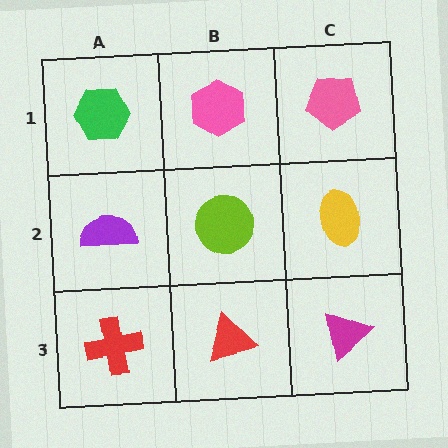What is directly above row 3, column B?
A lime circle.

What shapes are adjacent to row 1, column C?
A yellow ellipse (row 2, column C), a pink hexagon (row 1, column B).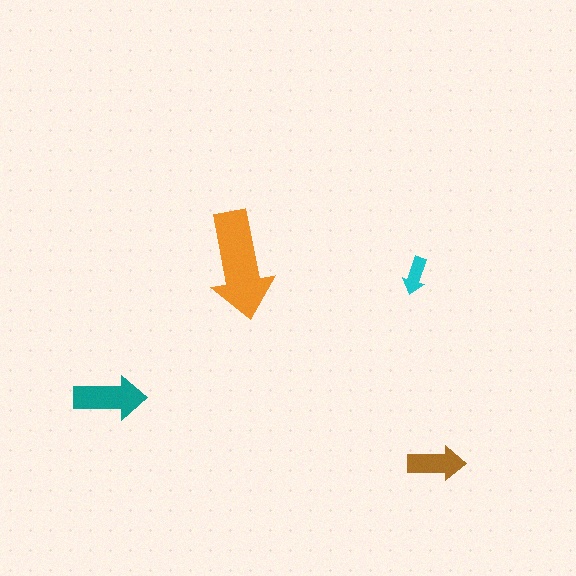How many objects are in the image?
There are 4 objects in the image.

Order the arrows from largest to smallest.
the orange one, the teal one, the brown one, the cyan one.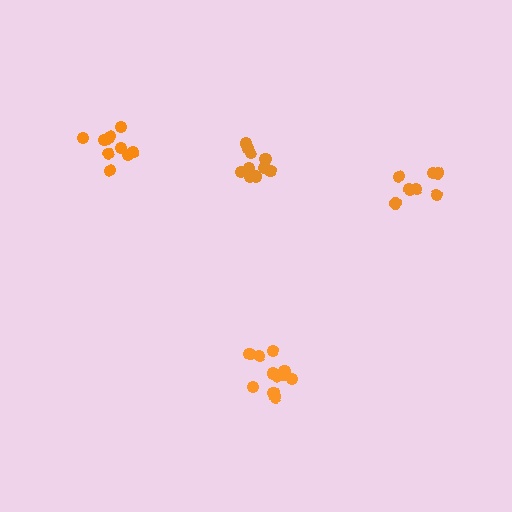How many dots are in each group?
Group 1: 12 dots, Group 2: 10 dots, Group 3: 10 dots, Group 4: 7 dots (39 total).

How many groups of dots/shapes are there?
There are 4 groups.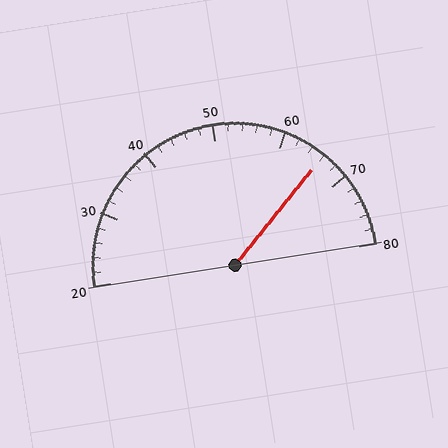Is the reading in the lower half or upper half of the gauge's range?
The reading is in the upper half of the range (20 to 80).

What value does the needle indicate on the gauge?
The needle indicates approximately 66.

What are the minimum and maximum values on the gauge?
The gauge ranges from 20 to 80.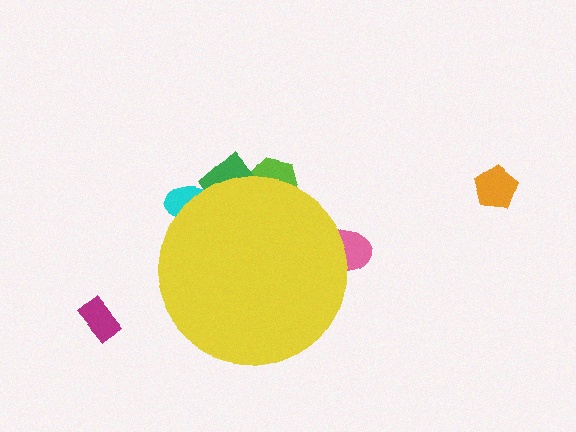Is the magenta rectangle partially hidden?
No, the magenta rectangle is fully visible.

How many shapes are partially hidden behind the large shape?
4 shapes are partially hidden.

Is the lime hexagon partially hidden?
Yes, the lime hexagon is partially hidden behind the yellow circle.